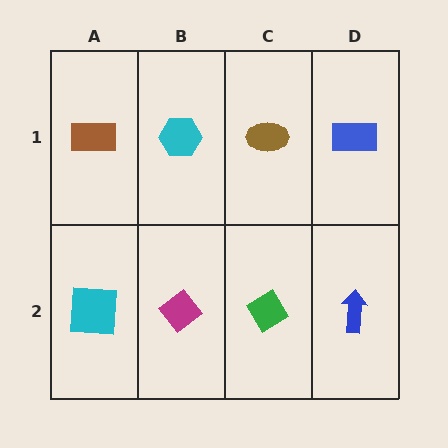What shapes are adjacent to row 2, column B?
A cyan hexagon (row 1, column B), a cyan square (row 2, column A), a green diamond (row 2, column C).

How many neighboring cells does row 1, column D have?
2.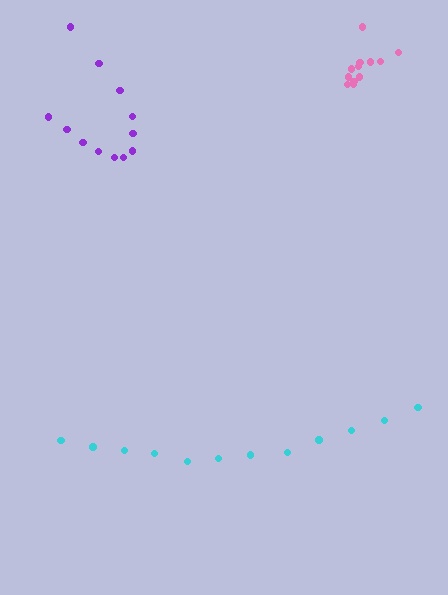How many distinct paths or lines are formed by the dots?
There are 3 distinct paths.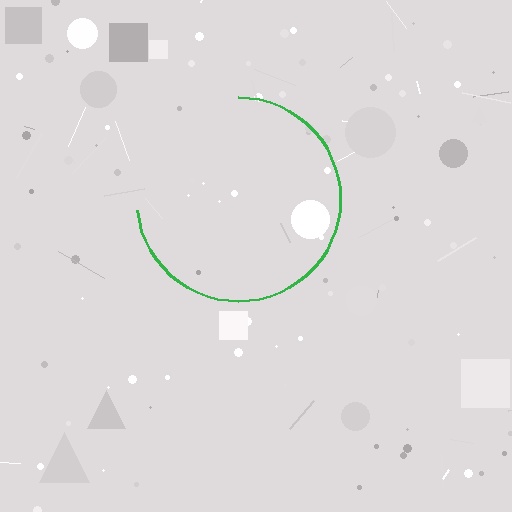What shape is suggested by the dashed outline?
The dashed outline suggests a circle.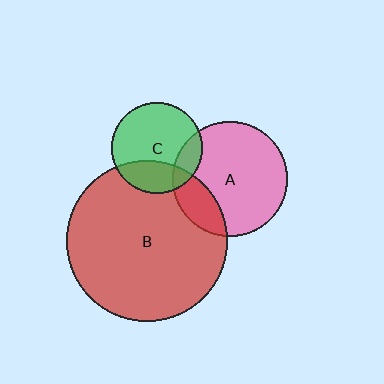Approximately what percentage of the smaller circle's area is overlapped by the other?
Approximately 25%.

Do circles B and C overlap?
Yes.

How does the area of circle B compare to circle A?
Approximately 1.9 times.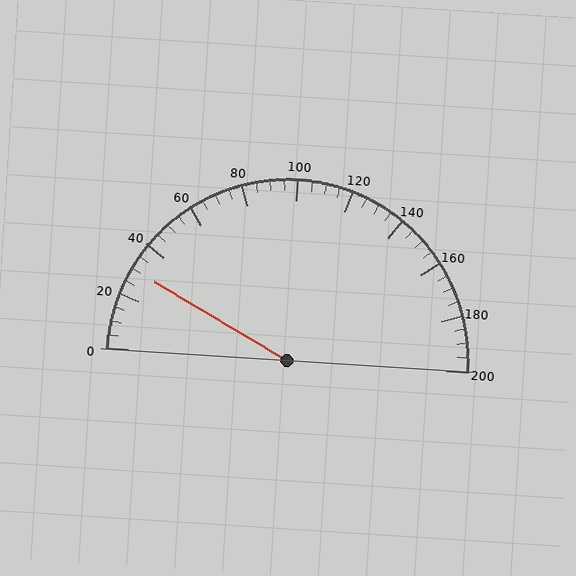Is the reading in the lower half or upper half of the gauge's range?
The reading is in the lower half of the range (0 to 200).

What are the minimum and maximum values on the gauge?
The gauge ranges from 0 to 200.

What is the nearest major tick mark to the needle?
The nearest major tick mark is 40.